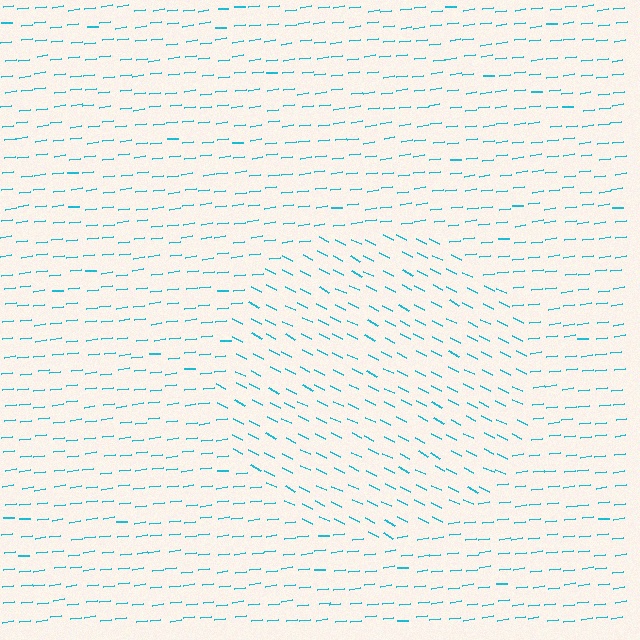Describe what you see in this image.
The image is filled with small cyan line segments. A circle region in the image has lines oriented differently from the surrounding lines, creating a visible texture boundary.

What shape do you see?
I see a circle.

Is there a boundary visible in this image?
Yes, there is a texture boundary formed by a change in line orientation.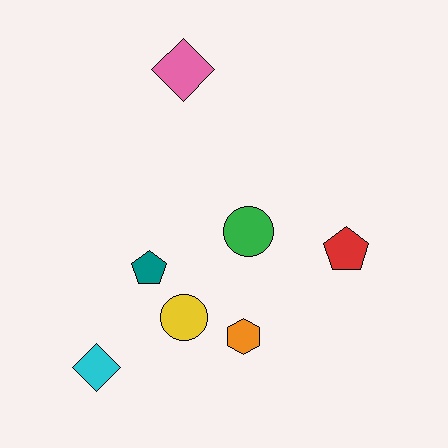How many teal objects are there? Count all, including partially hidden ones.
There is 1 teal object.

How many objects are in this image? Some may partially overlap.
There are 7 objects.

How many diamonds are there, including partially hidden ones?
There are 2 diamonds.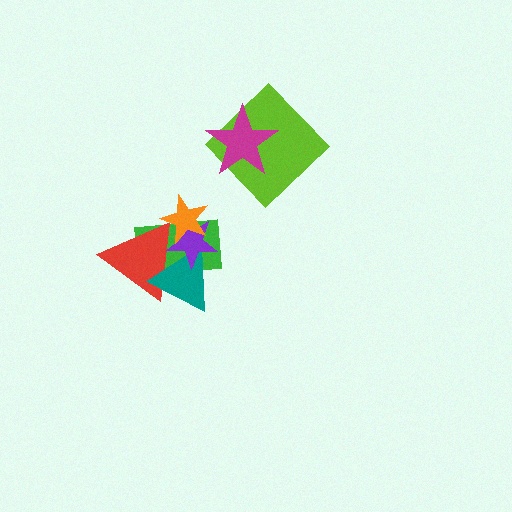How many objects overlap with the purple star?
4 objects overlap with the purple star.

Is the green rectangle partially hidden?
Yes, it is partially covered by another shape.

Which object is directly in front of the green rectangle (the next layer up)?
The red triangle is directly in front of the green rectangle.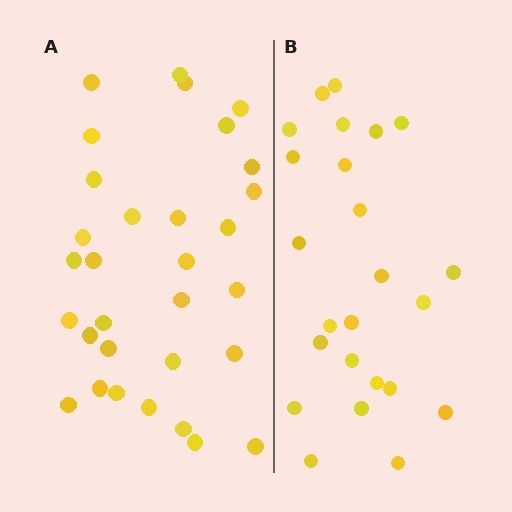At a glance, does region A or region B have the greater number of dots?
Region A (the left region) has more dots.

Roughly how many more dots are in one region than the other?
Region A has roughly 8 or so more dots than region B.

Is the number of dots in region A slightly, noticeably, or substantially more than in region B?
Region A has noticeably more, but not dramatically so. The ratio is roughly 1.3 to 1.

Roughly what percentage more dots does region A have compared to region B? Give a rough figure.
About 30% more.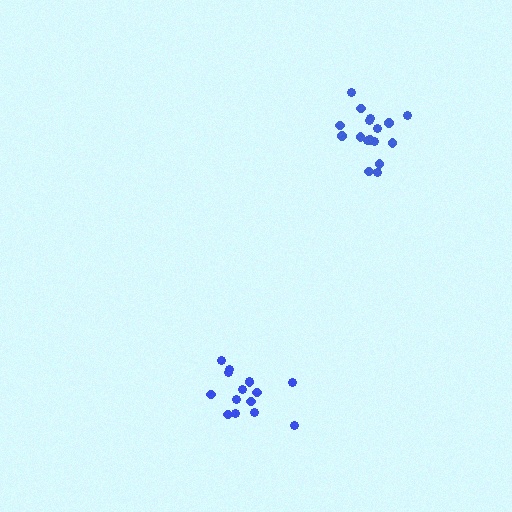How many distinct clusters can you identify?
There are 2 distinct clusters.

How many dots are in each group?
Group 1: 15 dots, Group 2: 17 dots (32 total).